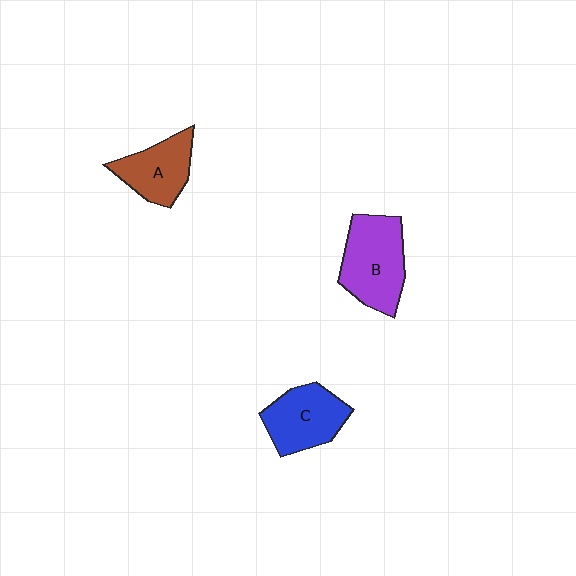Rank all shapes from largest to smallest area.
From largest to smallest: B (purple), C (blue), A (brown).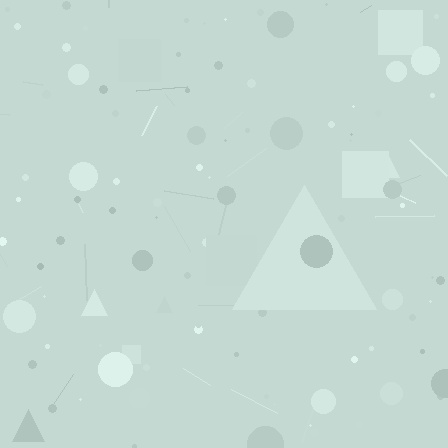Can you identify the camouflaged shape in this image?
The camouflaged shape is a triangle.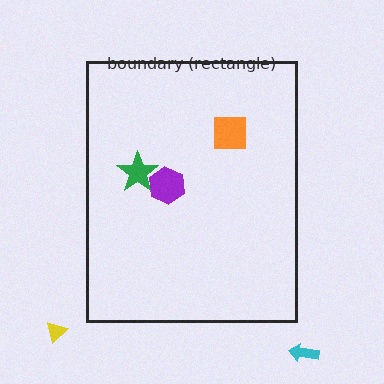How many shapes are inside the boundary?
3 inside, 2 outside.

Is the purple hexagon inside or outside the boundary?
Inside.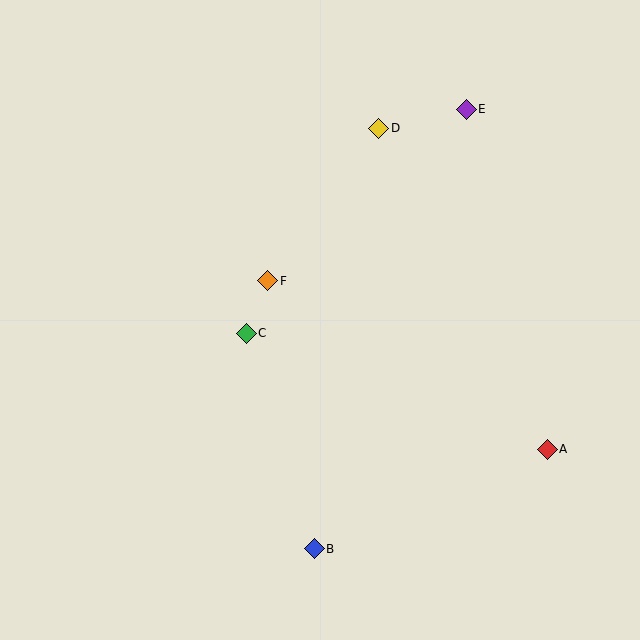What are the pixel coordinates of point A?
Point A is at (547, 449).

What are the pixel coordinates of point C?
Point C is at (246, 333).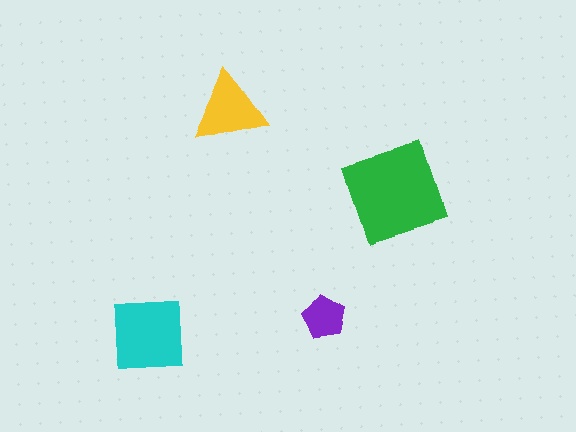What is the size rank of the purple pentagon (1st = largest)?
4th.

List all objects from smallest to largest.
The purple pentagon, the yellow triangle, the cyan square, the green diamond.